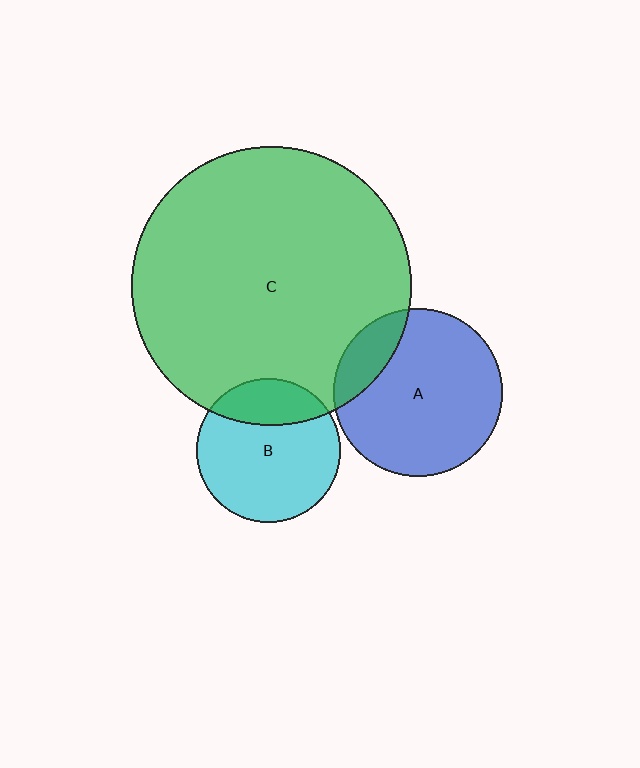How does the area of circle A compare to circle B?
Approximately 1.4 times.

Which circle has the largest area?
Circle C (green).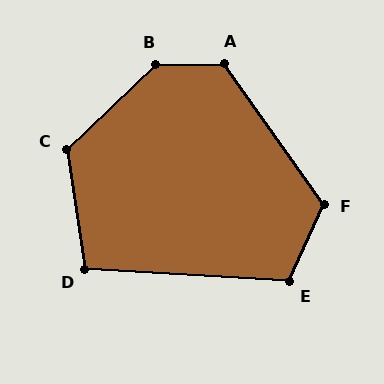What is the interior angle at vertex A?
Approximately 124 degrees (obtuse).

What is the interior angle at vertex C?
Approximately 125 degrees (obtuse).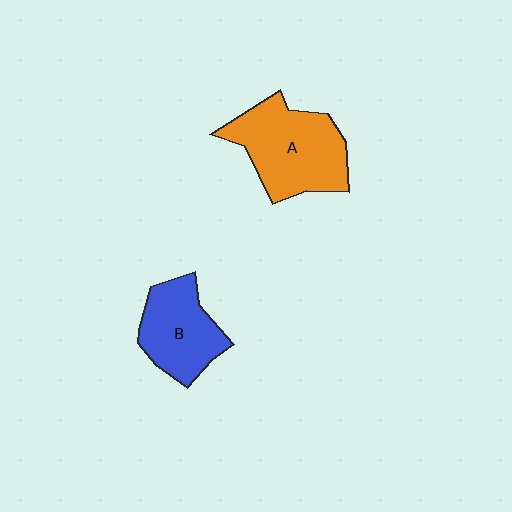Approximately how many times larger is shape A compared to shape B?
Approximately 1.4 times.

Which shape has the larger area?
Shape A (orange).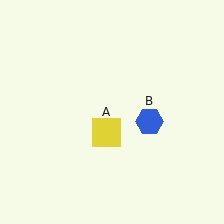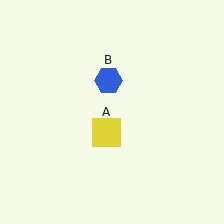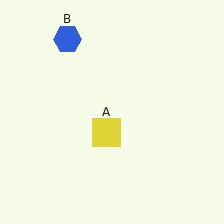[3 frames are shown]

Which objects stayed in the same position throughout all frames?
Yellow square (object A) remained stationary.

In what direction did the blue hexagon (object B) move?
The blue hexagon (object B) moved up and to the left.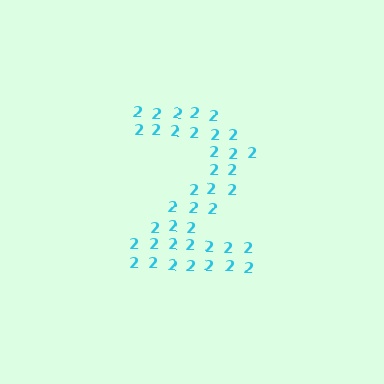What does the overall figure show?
The overall figure shows the digit 2.